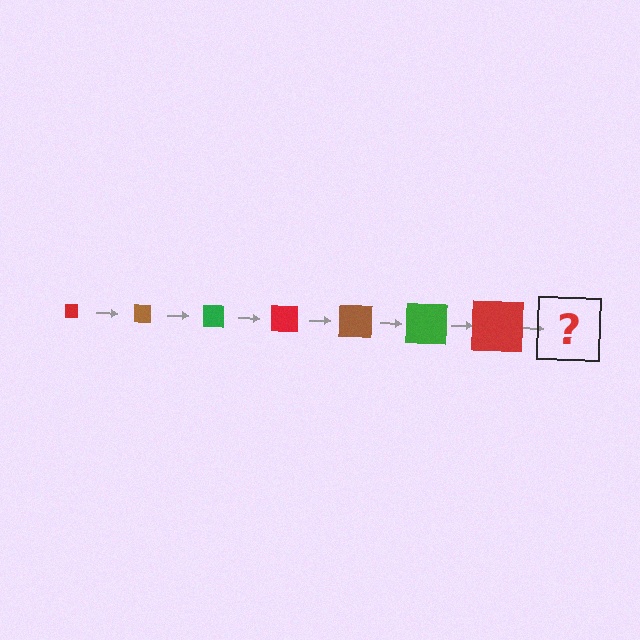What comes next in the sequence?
The next element should be a brown square, larger than the previous one.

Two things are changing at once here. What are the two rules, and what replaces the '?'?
The two rules are that the square grows larger each step and the color cycles through red, brown, and green. The '?' should be a brown square, larger than the previous one.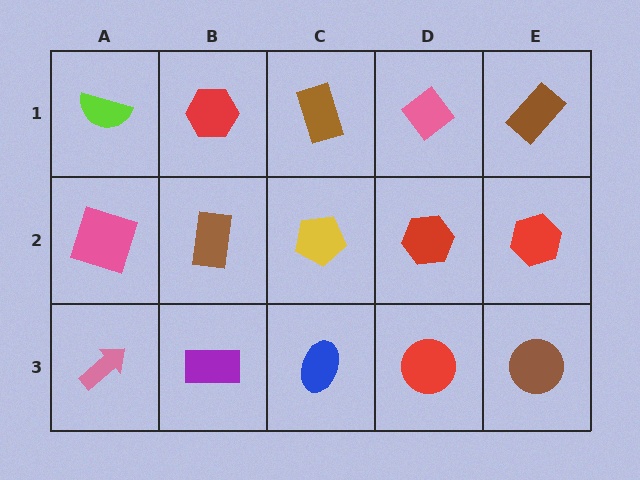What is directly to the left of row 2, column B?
A pink square.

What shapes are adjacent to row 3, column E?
A red hexagon (row 2, column E), a red circle (row 3, column D).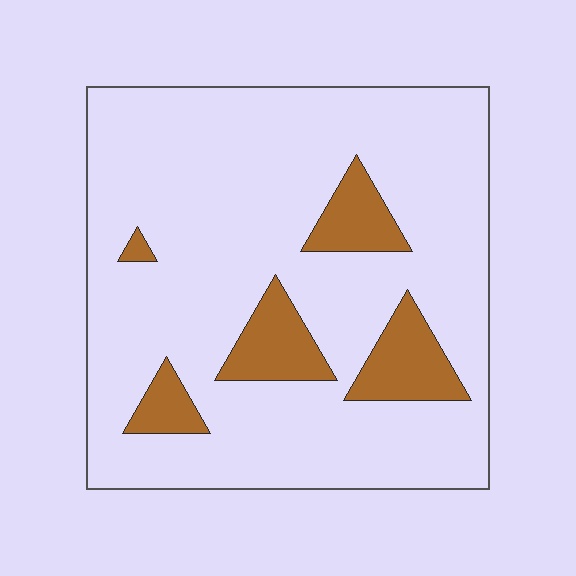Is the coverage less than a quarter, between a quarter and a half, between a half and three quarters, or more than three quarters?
Less than a quarter.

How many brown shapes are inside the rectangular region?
5.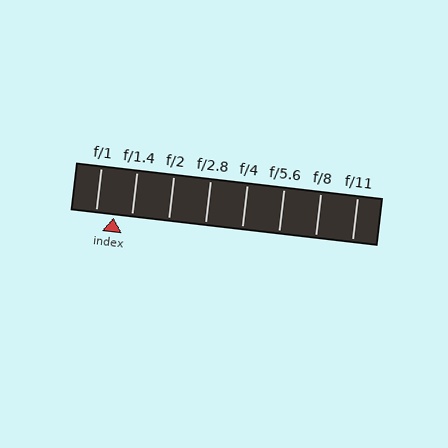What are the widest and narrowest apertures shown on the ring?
The widest aperture shown is f/1 and the narrowest is f/11.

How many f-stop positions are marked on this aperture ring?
There are 8 f-stop positions marked.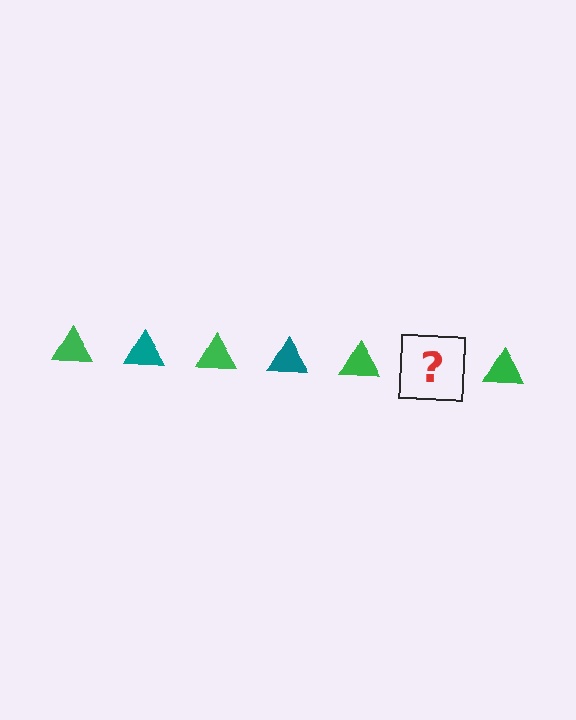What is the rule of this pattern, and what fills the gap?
The rule is that the pattern cycles through green, teal triangles. The gap should be filled with a teal triangle.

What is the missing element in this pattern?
The missing element is a teal triangle.